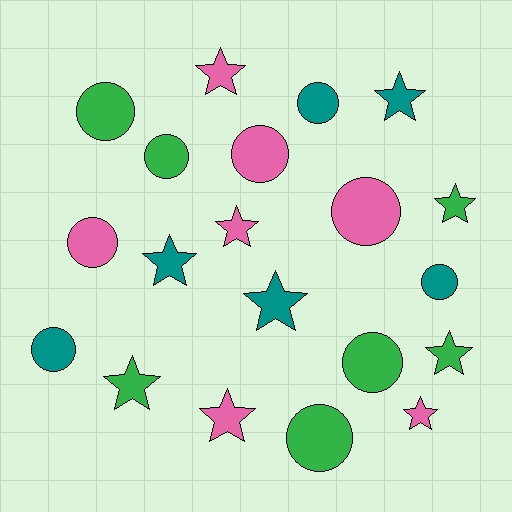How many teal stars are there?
There are 3 teal stars.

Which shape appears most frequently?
Circle, with 10 objects.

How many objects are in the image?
There are 20 objects.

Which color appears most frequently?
Green, with 7 objects.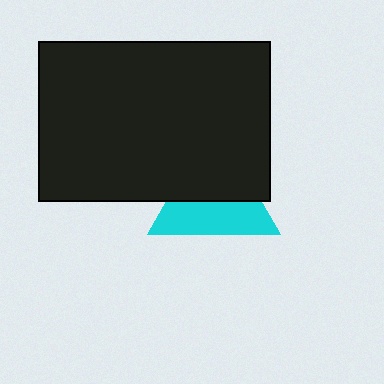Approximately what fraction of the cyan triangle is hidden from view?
Roughly 50% of the cyan triangle is hidden behind the black rectangle.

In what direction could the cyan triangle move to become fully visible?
The cyan triangle could move down. That would shift it out from behind the black rectangle entirely.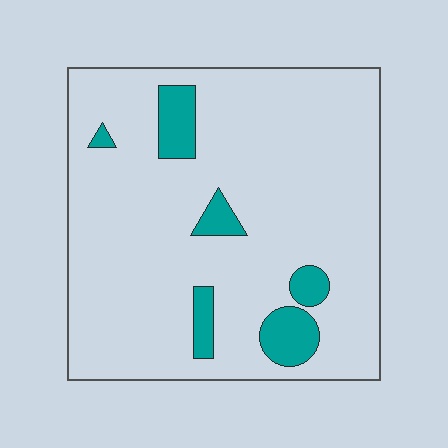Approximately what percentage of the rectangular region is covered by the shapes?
Approximately 10%.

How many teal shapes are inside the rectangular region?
6.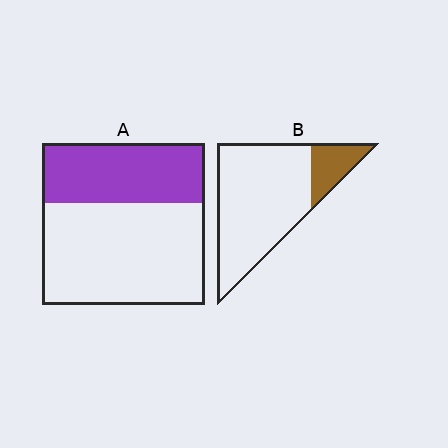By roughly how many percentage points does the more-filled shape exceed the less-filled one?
By roughly 20 percentage points (A over B).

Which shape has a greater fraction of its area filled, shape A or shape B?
Shape A.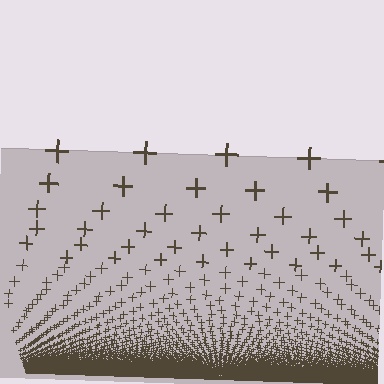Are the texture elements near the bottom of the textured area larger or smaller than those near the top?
Smaller. The gradient is inverted — elements near the bottom are smaller and denser.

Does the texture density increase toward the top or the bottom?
Density increases toward the bottom.